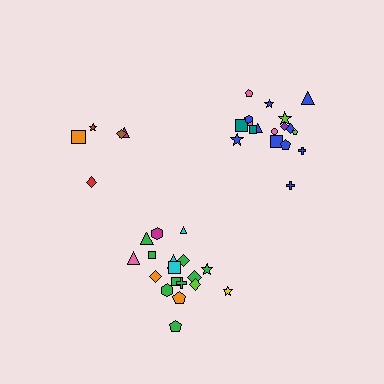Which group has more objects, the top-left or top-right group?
The top-right group.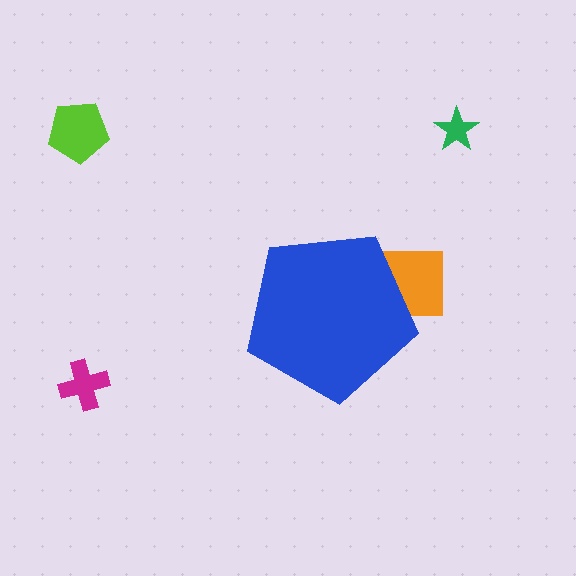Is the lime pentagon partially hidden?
No, the lime pentagon is fully visible.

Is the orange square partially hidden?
Yes, the orange square is partially hidden behind the blue pentagon.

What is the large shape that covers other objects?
A blue pentagon.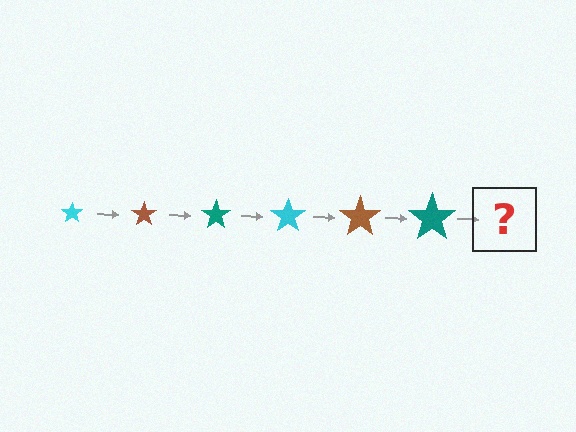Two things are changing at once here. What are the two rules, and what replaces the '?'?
The two rules are that the star grows larger each step and the color cycles through cyan, brown, and teal. The '?' should be a cyan star, larger than the previous one.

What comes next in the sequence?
The next element should be a cyan star, larger than the previous one.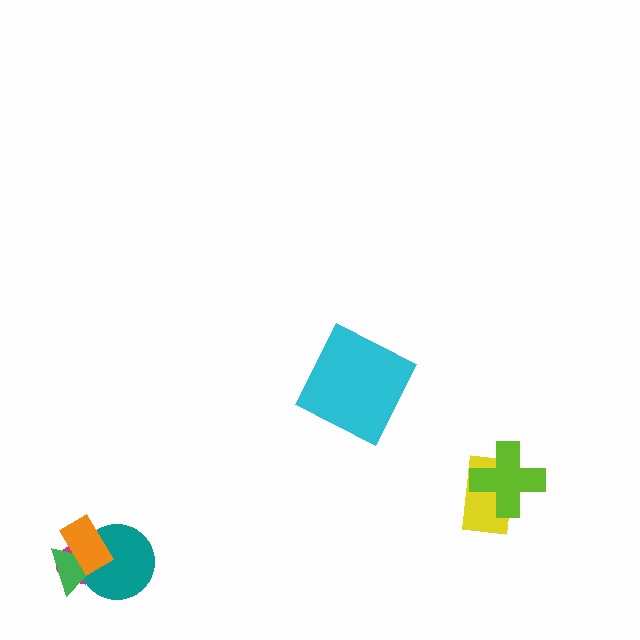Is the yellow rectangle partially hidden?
Yes, it is partially covered by another shape.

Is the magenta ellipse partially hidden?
Yes, it is partially covered by another shape.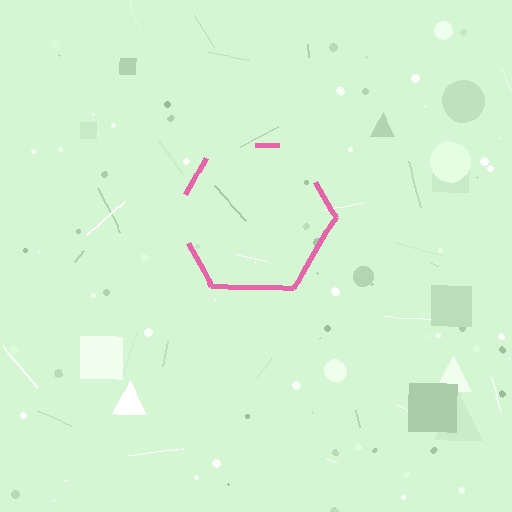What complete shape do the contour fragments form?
The contour fragments form a hexagon.